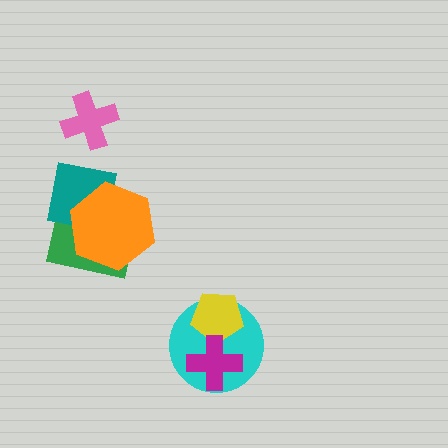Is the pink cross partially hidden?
No, no other shape covers it.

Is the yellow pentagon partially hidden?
Yes, it is partially covered by another shape.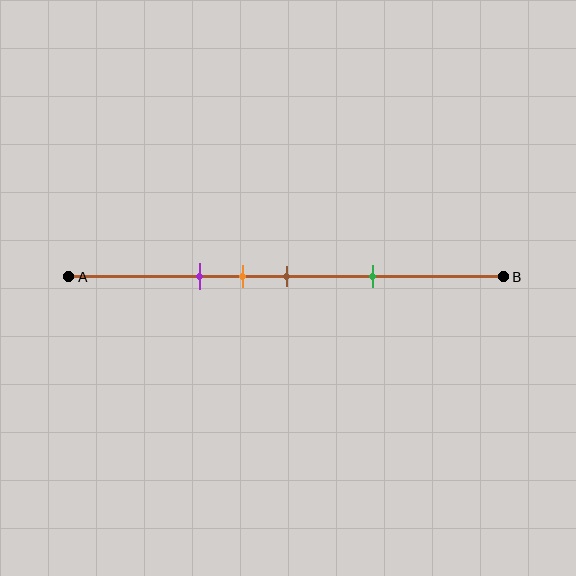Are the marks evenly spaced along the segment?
No, the marks are not evenly spaced.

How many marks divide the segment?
There are 4 marks dividing the segment.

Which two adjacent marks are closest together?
The orange and brown marks are the closest adjacent pair.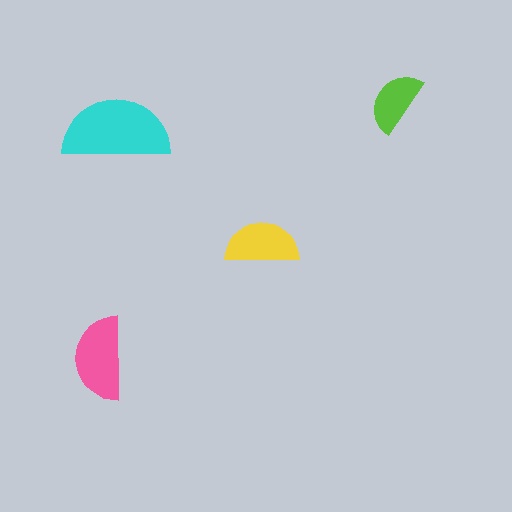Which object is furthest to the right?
The lime semicircle is rightmost.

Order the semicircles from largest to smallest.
the cyan one, the pink one, the yellow one, the lime one.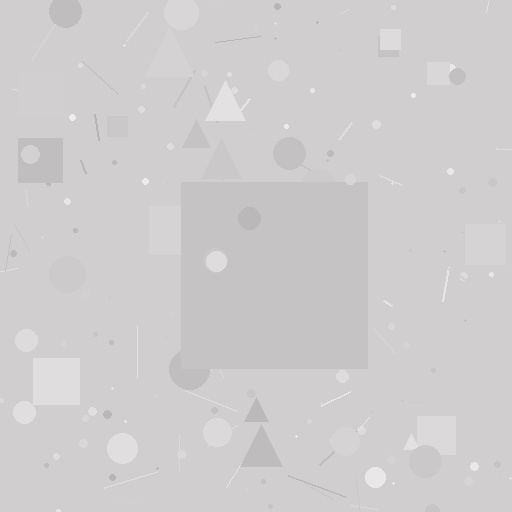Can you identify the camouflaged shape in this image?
The camouflaged shape is a square.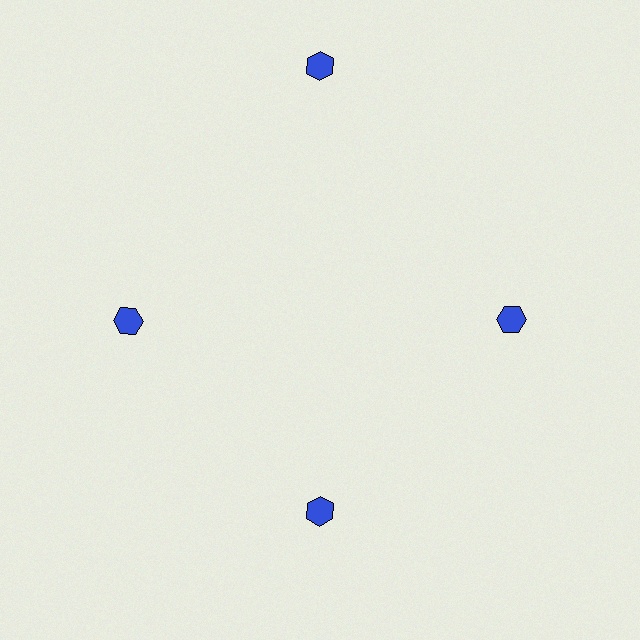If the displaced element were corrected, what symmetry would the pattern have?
It would have 4-fold rotational symmetry — the pattern would map onto itself every 90 degrees.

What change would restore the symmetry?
The symmetry would be restored by moving it inward, back onto the ring so that all 4 hexagons sit at equal angles and equal distance from the center.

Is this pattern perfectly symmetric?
No. The 4 blue hexagons are arranged in a ring, but one element near the 12 o'clock position is pushed outward from the center, breaking the 4-fold rotational symmetry.